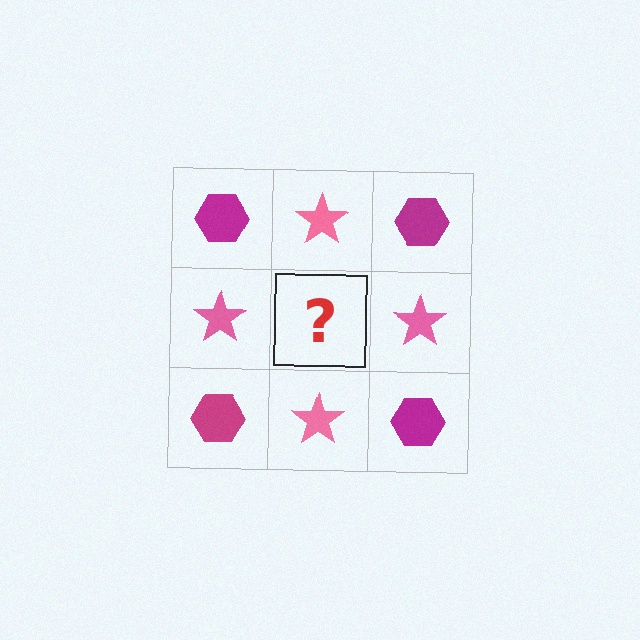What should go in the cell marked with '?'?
The missing cell should contain a magenta hexagon.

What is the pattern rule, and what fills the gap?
The rule is that it alternates magenta hexagon and pink star in a checkerboard pattern. The gap should be filled with a magenta hexagon.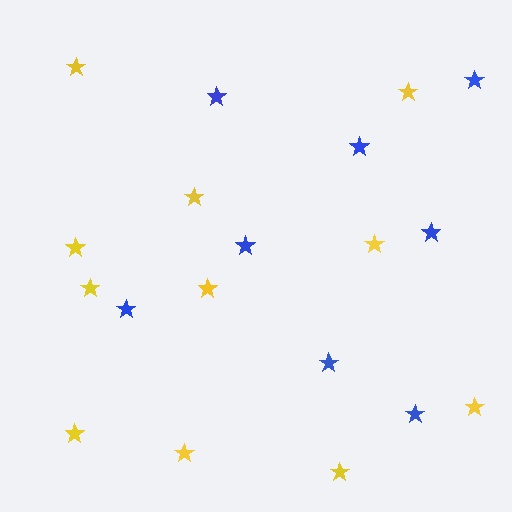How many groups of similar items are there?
There are 2 groups: one group of blue stars (8) and one group of yellow stars (11).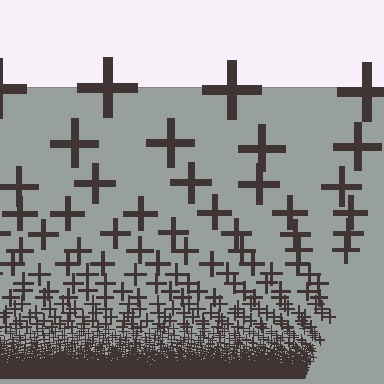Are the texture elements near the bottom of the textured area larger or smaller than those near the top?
Smaller. The gradient is inverted — elements near the bottom are smaller and denser.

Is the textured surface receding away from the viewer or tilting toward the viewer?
The surface appears to tilt toward the viewer. Texture elements get larger and sparser toward the top.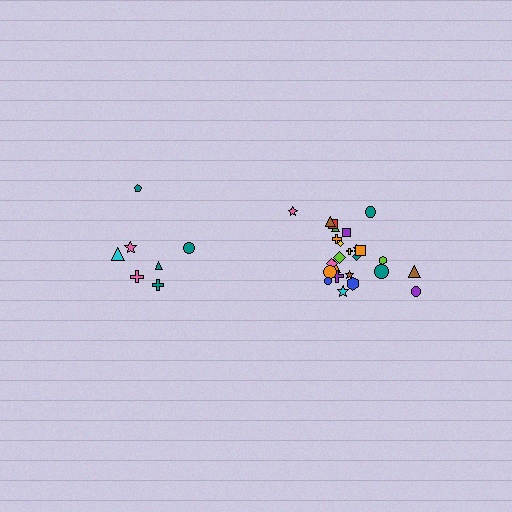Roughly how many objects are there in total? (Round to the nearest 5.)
Roughly 30 objects in total.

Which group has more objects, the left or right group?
The right group.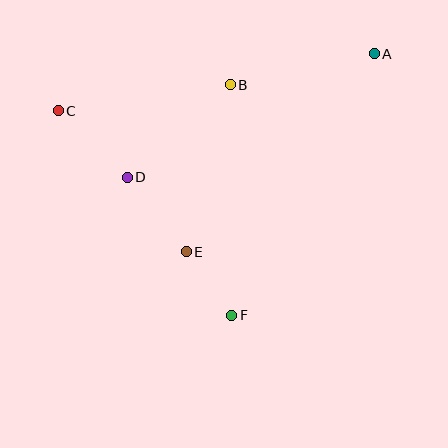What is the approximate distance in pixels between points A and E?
The distance between A and E is approximately 273 pixels.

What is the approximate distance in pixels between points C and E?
The distance between C and E is approximately 191 pixels.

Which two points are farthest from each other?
Points A and C are farthest from each other.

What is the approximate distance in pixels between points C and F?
The distance between C and F is approximately 269 pixels.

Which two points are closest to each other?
Points E and F are closest to each other.